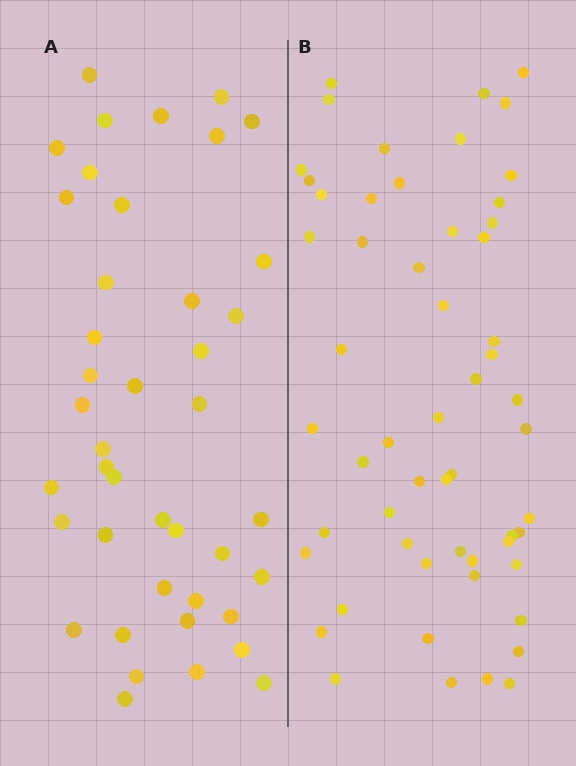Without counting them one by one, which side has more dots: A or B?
Region B (the right region) has more dots.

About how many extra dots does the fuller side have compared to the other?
Region B has approximately 15 more dots than region A.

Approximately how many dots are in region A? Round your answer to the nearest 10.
About 40 dots. (The exact count is 42, which rounds to 40.)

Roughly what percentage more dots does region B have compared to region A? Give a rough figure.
About 35% more.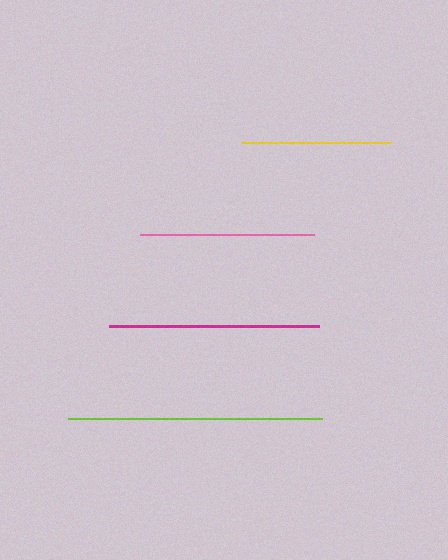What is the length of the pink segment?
The pink segment is approximately 175 pixels long.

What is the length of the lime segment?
The lime segment is approximately 254 pixels long.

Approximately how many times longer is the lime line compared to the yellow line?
The lime line is approximately 1.7 times the length of the yellow line.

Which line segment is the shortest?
The yellow line is the shortest at approximately 149 pixels.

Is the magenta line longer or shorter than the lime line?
The lime line is longer than the magenta line.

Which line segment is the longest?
The lime line is the longest at approximately 254 pixels.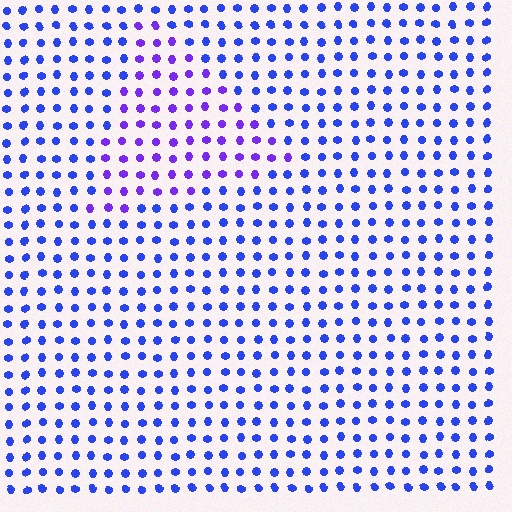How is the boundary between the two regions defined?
The boundary is defined purely by a slight shift in hue (about 33 degrees). Spacing, size, and orientation are identical on both sides.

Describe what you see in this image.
The image is filled with small blue elements in a uniform arrangement. A triangle-shaped region is visible where the elements are tinted to a slightly different hue, forming a subtle color boundary.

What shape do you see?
I see a triangle.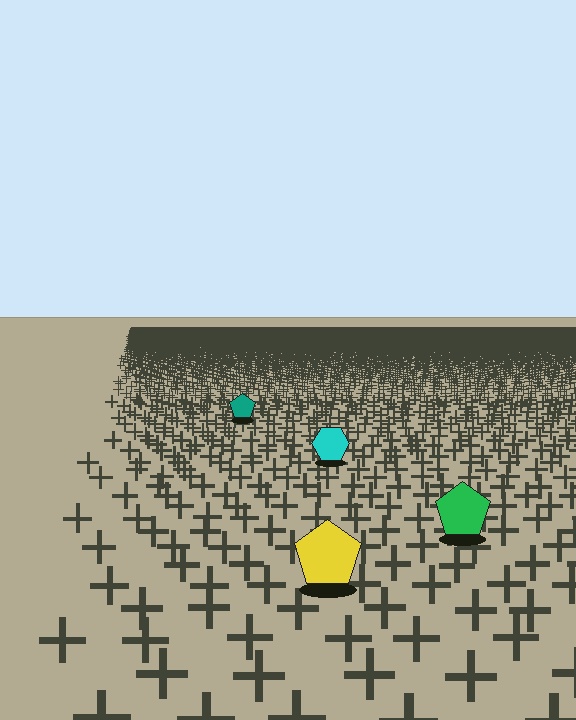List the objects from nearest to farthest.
From nearest to farthest: the yellow pentagon, the green pentagon, the cyan hexagon, the teal pentagon.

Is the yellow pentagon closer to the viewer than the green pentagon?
Yes. The yellow pentagon is closer — you can tell from the texture gradient: the ground texture is coarser near it.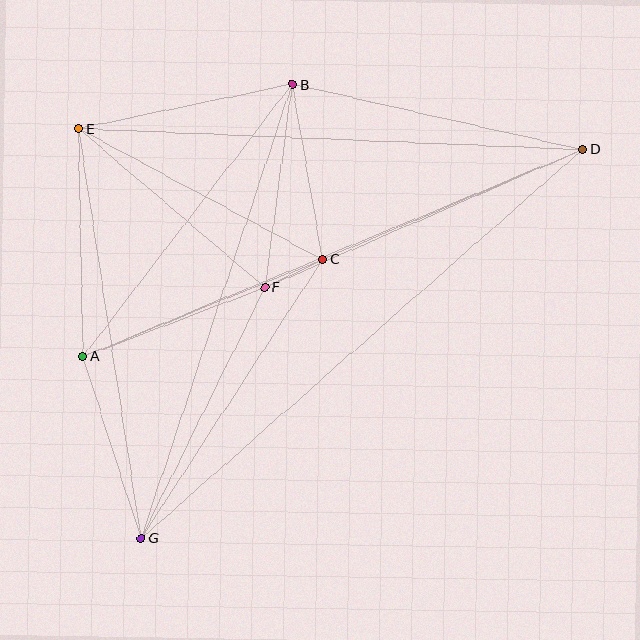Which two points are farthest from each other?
Points D and G are farthest from each other.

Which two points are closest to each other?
Points C and F are closest to each other.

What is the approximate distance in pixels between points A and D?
The distance between A and D is approximately 540 pixels.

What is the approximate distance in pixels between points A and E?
The distance between A and E is approximately 228 pixels.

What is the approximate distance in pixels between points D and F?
The distance between D and F is approximately 347 pixels.